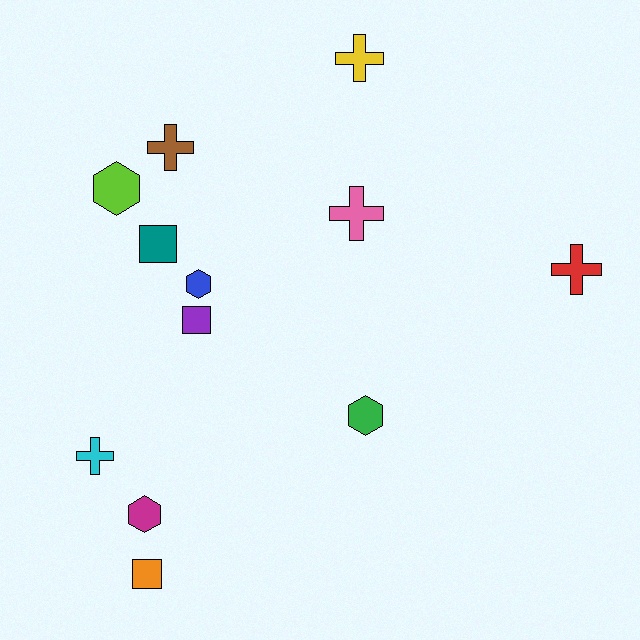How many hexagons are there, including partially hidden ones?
There are 4 hexagons.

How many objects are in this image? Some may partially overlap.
There are 12 objects.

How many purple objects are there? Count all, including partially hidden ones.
There is 1 purple object.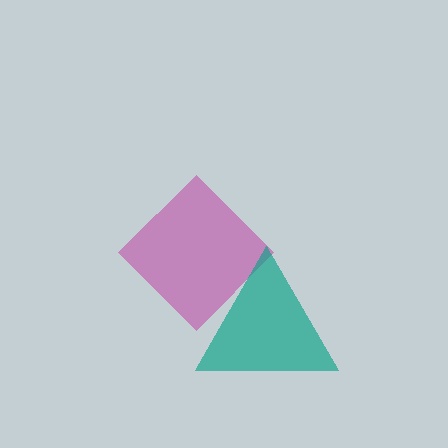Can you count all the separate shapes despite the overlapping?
Yes, there are 2 separate shapes.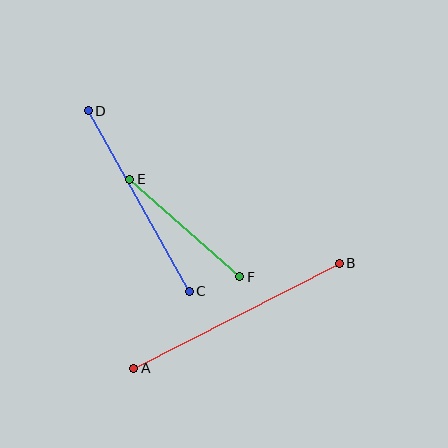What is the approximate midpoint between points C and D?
The midpoint is at approximately (139, 201) pixels.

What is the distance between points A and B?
The distance is approximately 231 pixels.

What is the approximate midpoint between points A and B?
The midpoint is at approximately (237, 316) pixels.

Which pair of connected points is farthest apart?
Points A and B are farthest apart.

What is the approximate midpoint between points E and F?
The midpoint is at approximately (185, 228) pixels.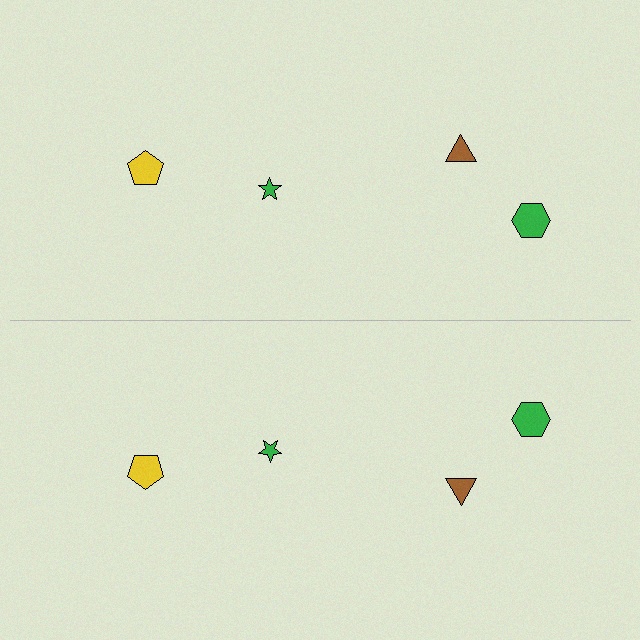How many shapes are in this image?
There are 8 shapes in this image.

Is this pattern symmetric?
Yes, this pattern has bilateral (reflection) symmetry.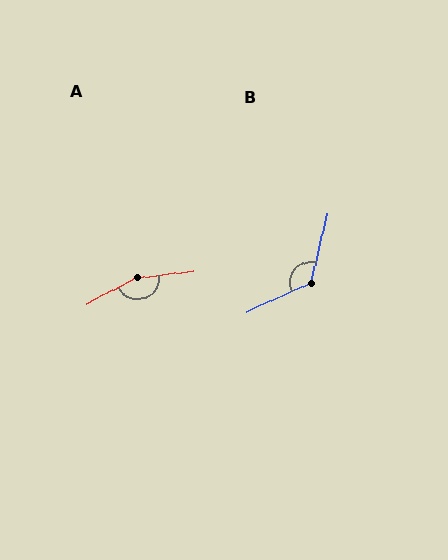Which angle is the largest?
A, at approximately 159 degrees.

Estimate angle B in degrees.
Approximately 128 degrees.